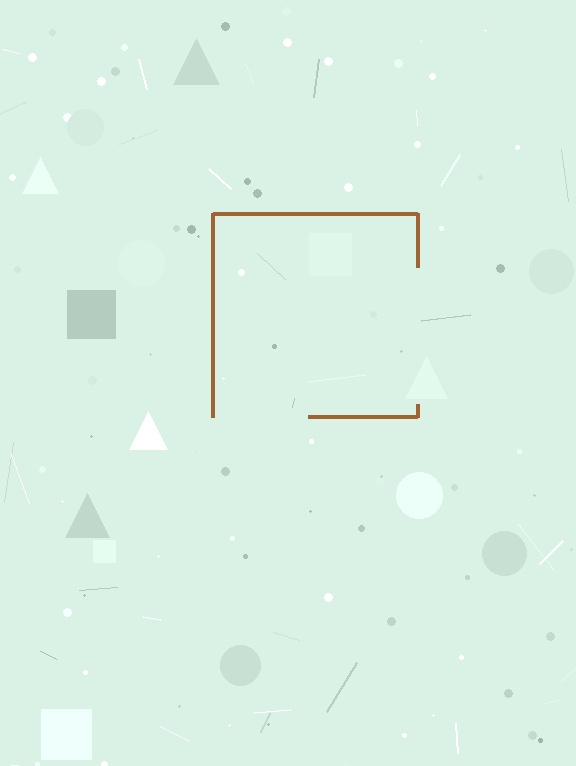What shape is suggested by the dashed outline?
The dashed outline suggests a square.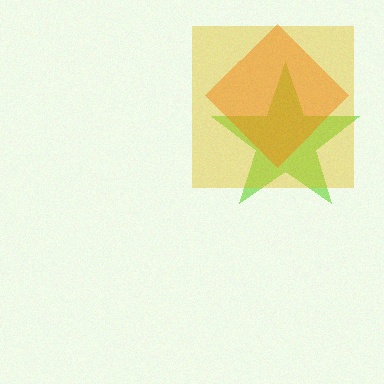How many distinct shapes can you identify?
There are 3 distinct shapes: a lime star, a yellow square, an orange diamond.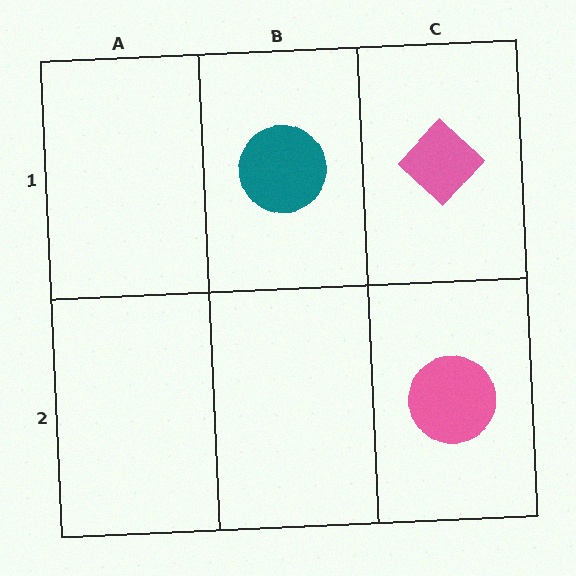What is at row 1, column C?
A pink diamond.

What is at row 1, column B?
A teal circle.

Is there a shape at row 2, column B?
No, that cell is empty.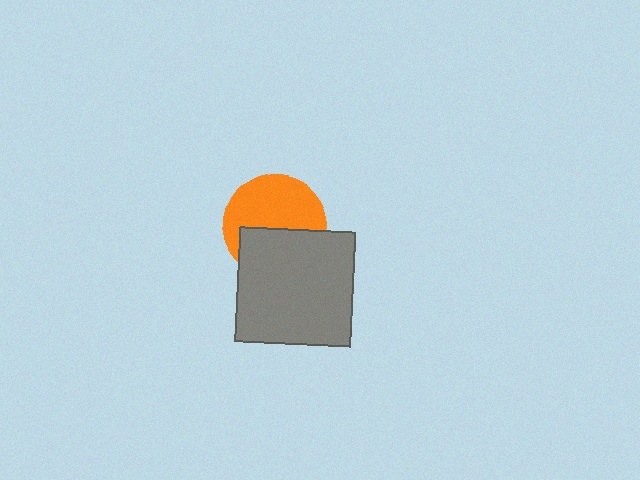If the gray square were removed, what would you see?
You would see the complete orange circle.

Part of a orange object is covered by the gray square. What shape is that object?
It is a circle.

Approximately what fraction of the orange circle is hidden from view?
Roughly 43% of the orange circle is hidden behind the gray square.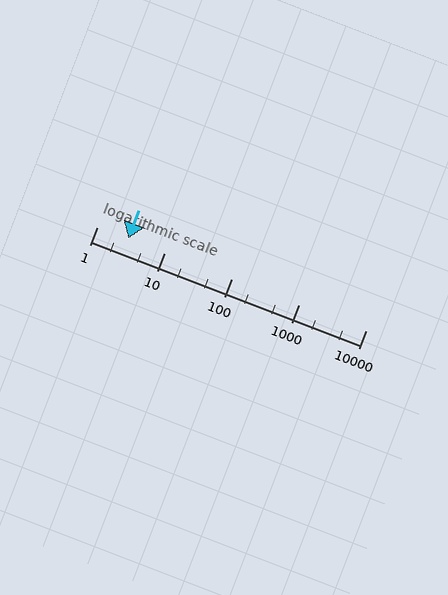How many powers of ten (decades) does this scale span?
The scale spans 4 decades, from 1 to 10000.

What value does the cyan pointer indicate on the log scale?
The pointer indicates approximately 2.9.